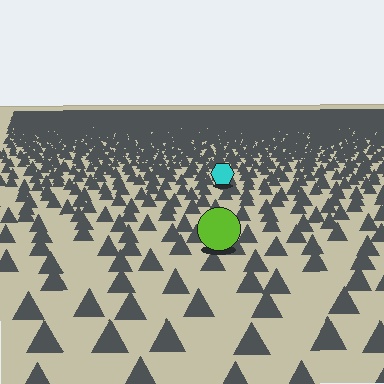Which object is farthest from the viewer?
The cyan hexagon is farthest from the viewer. It appears smaller and the ground texture around it is denser.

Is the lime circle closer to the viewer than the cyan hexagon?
Yes. The lime circle is closer — you can tell from the texture gradient: the ground texture is coarser near it.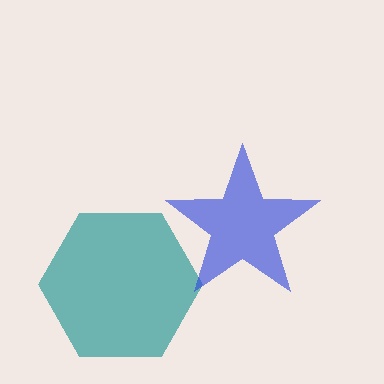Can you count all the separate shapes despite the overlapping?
Yes, there are 2 separate shapes.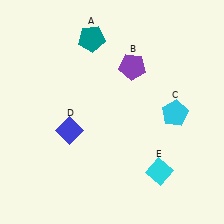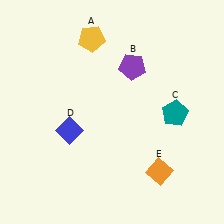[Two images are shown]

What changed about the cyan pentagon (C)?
In Image 1, C is cyan. In Image 2, it changed to teal.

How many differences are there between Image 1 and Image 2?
There are 3 differences between the two images.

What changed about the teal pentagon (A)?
In Image 1, A is teal. In Image 2, it changed to yellow.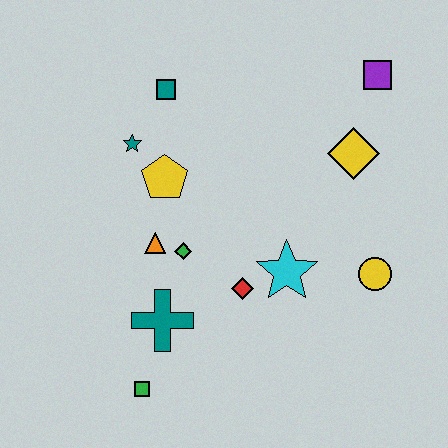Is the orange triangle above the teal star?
No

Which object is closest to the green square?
The teal cross is closest to the green square.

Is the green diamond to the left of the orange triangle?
No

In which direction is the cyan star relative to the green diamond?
The cyan star is to the right of the green diamond.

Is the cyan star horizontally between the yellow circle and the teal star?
Yes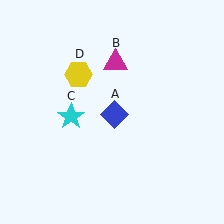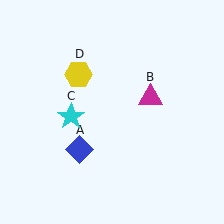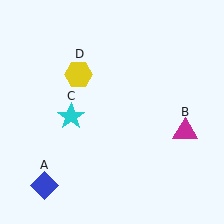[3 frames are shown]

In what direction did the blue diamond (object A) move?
The blue diamond (object A) moved down and to the left.